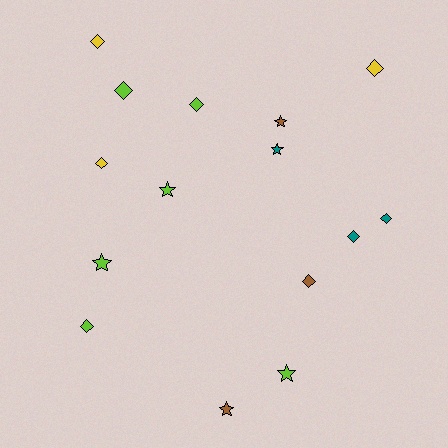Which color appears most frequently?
Lime, with 6 objects.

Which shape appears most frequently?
Diamond, with 9 objects.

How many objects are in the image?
There are 15 objects.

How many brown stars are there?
There are 2 brown stars.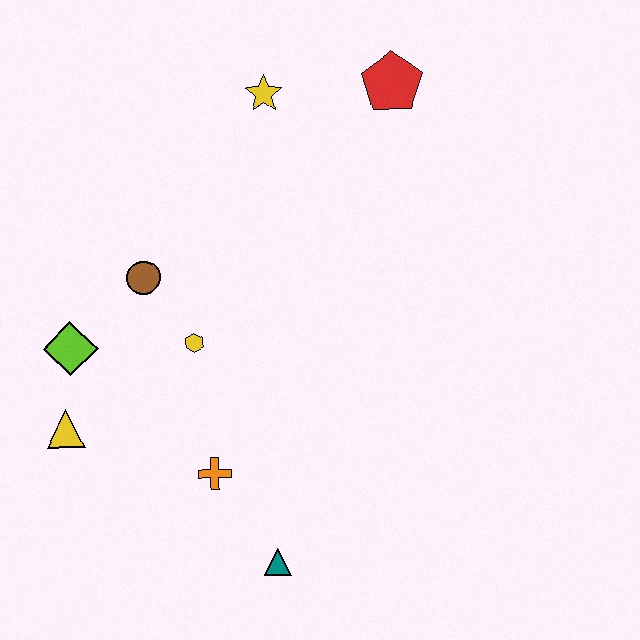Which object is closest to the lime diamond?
The yellow triangle is closest to the lime diamond.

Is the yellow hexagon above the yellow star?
No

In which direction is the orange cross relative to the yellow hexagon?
The orange cross is below the yellow hexagon.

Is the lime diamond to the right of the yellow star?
No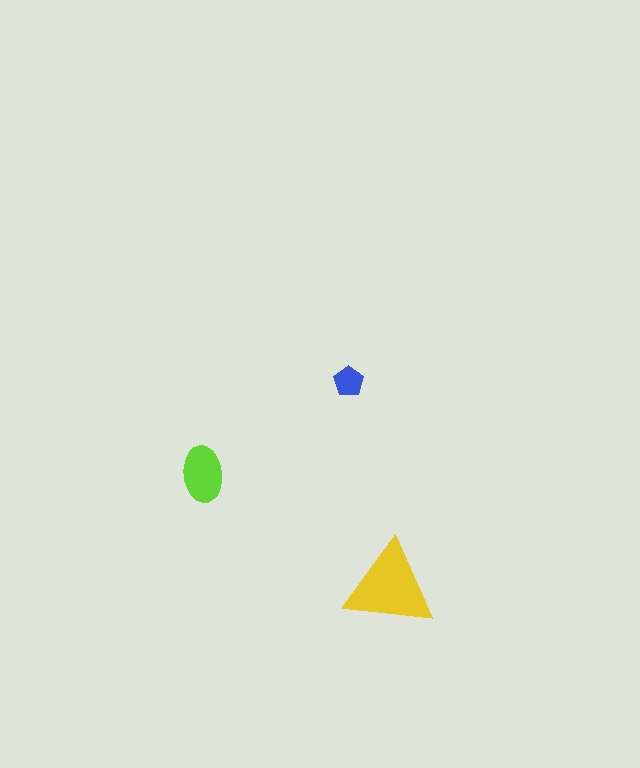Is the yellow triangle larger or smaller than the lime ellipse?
Larger.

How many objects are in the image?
There are 3 objects in the image.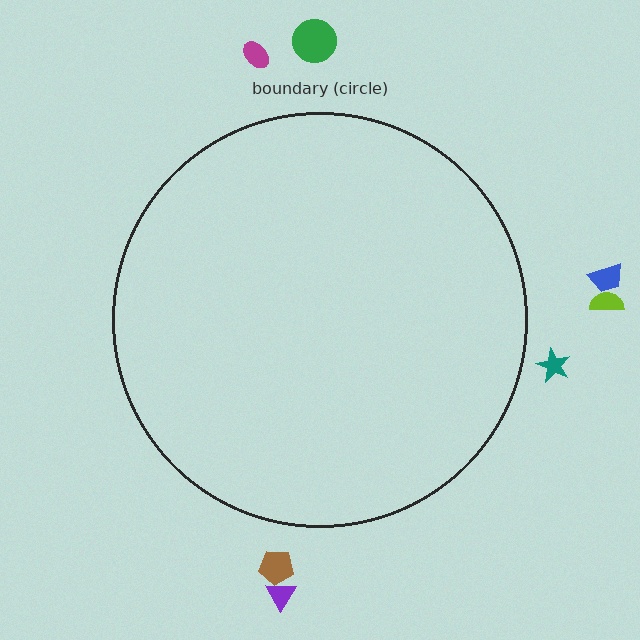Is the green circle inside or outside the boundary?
Outside.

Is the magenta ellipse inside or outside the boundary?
Outside.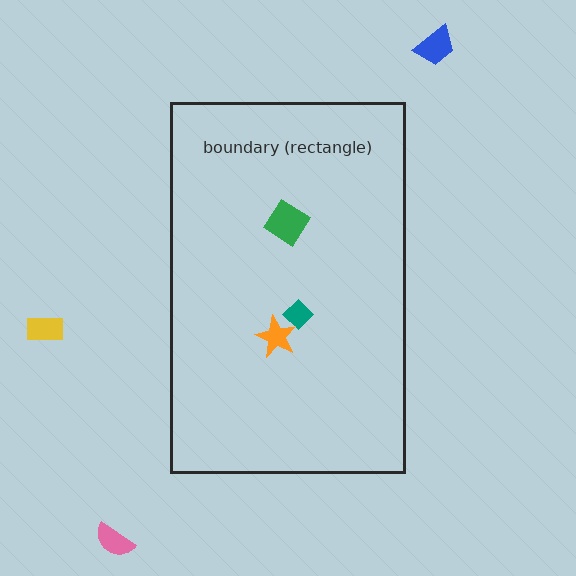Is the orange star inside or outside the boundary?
Inside.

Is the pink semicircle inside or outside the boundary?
Outside.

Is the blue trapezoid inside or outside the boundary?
Outside.